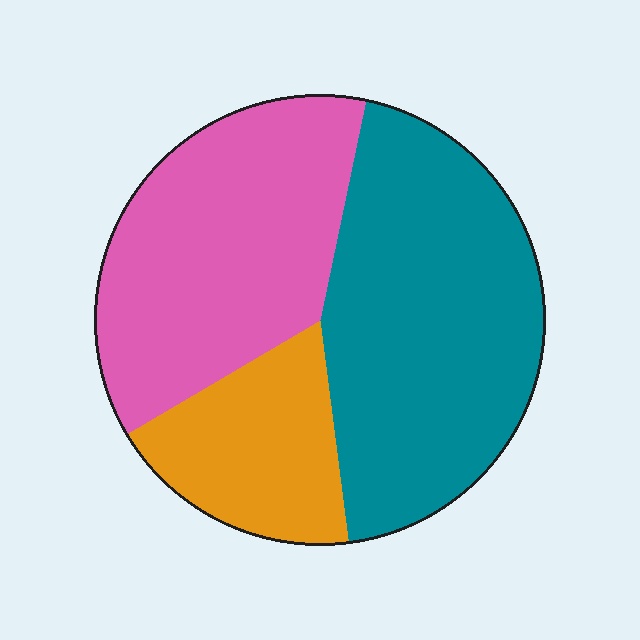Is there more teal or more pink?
Teal.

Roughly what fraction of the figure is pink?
Pink covers around 35% of the figure.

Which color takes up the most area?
Teal, at roughly 45%.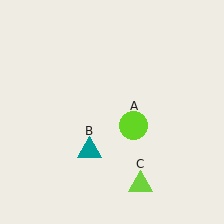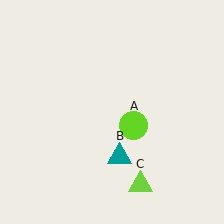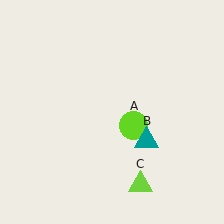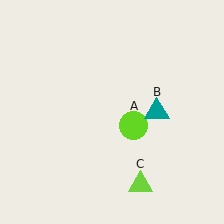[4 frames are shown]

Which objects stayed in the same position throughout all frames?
Lime circle (object A) and lime triangle (object C) remained stationary.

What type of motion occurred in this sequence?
The teal triangle (object B) rotated counterclockwise around the center of the scene.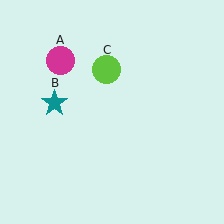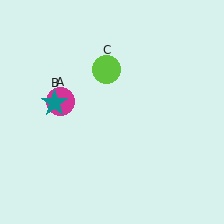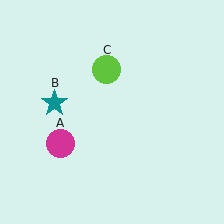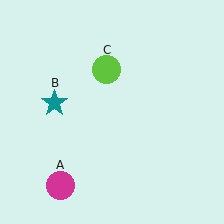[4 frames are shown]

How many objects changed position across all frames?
1 object changed position: magenta circle (object A).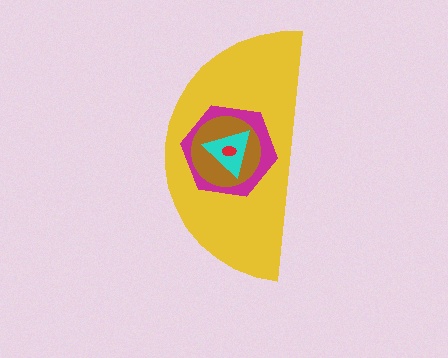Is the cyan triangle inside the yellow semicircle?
Yes.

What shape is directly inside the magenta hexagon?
The brown circle.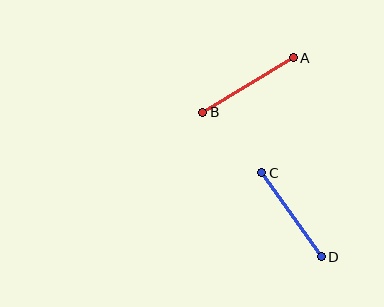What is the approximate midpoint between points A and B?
The midpoint is at approximately (248, 85) pixels.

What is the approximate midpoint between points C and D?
The midpoint is at approximately (292, 215) pixels.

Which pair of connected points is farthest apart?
Points A and B are farthest apart.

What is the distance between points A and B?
The distance is approximately 106 pixels.